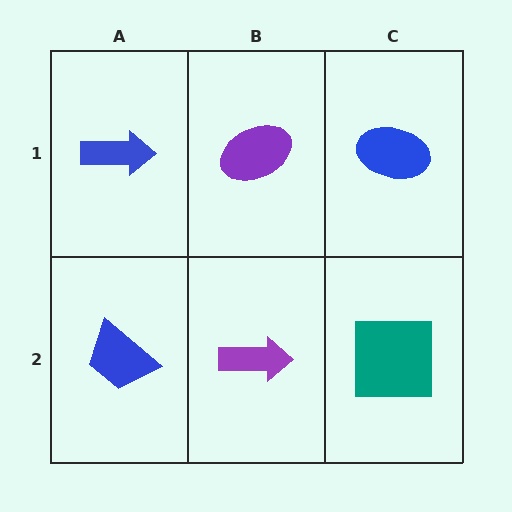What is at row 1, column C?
A blue ellipse.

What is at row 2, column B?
A purple arrow.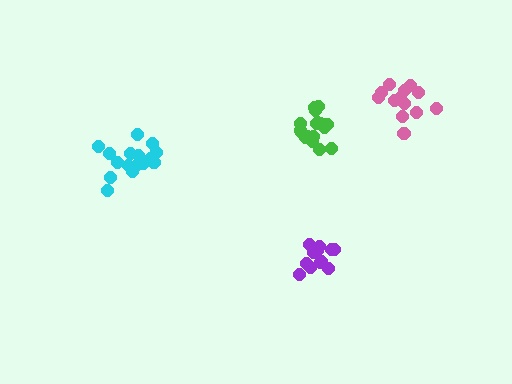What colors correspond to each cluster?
The clusters are colored: purple, green, pink, cyan.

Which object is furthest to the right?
The pink cluster is rightmost.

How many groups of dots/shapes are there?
There are 4 groups.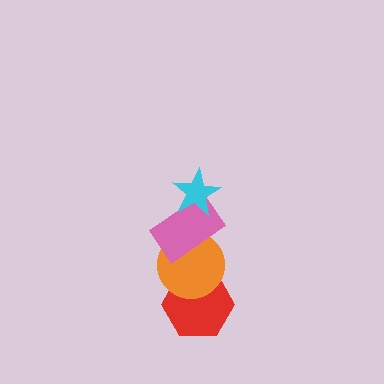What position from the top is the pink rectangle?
The pink rectangle is 2nd from the top.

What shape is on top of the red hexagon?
The orange circle is on top of the red hexagon.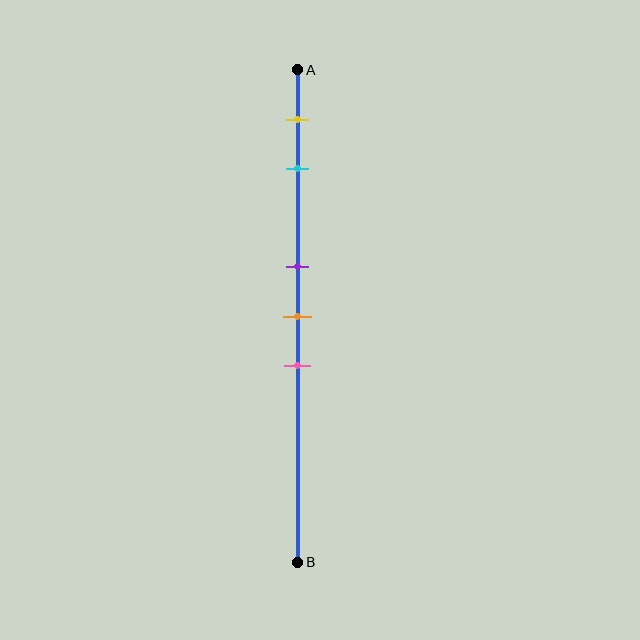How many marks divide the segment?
There are 5 marks dividing the segment.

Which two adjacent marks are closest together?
The purple and orange marks are the closest adjacent pair.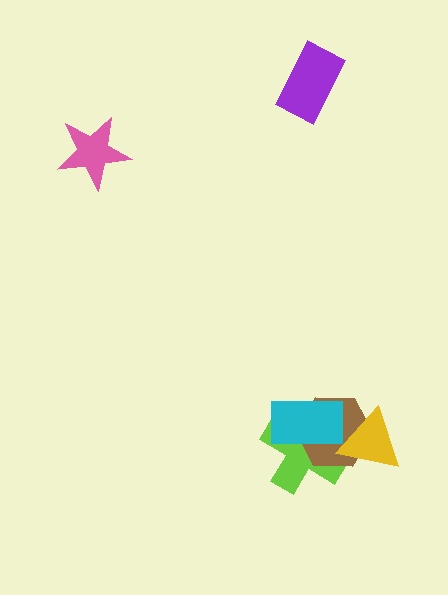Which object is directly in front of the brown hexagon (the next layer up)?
The cyan rectangle is directly in front of the brown hexagon.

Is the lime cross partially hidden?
Yes, it is partially covered by another shape.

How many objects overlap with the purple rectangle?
0 objects overlap with the purple rectangle.